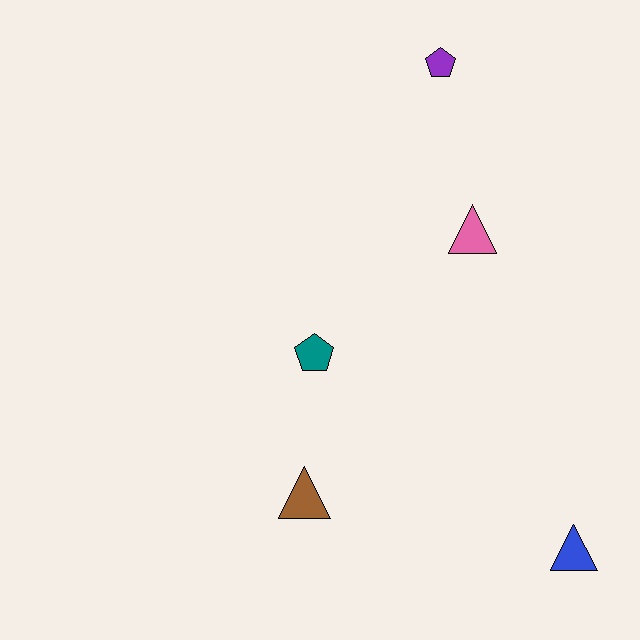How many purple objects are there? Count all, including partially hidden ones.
There is 1 purple object.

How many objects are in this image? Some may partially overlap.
There are 5 objects.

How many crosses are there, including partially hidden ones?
There are no crosses.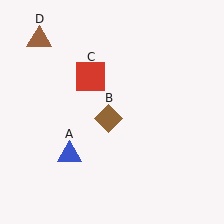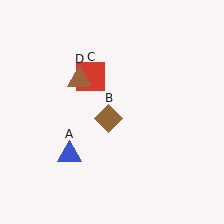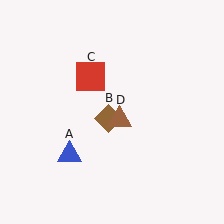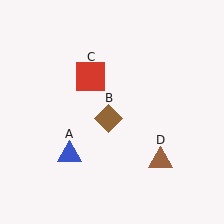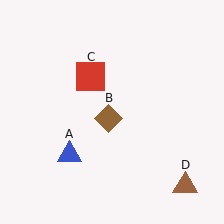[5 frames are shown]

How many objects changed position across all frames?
1 object changed position: brown triangle (object D).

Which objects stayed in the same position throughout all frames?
Blue triangle (object A) and brown diamond (object B) and red square (object C) remained stationary.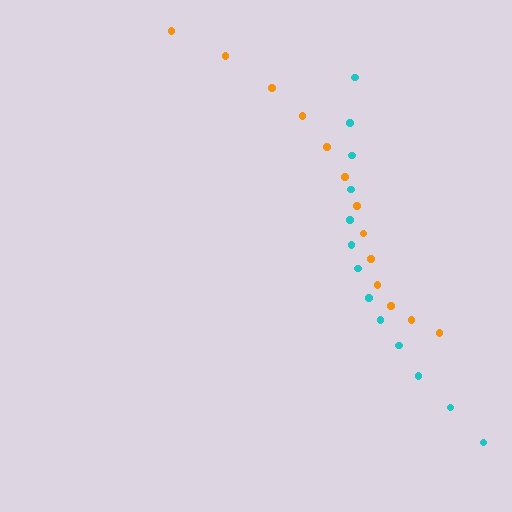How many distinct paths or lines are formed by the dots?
There are 2 distinct paths.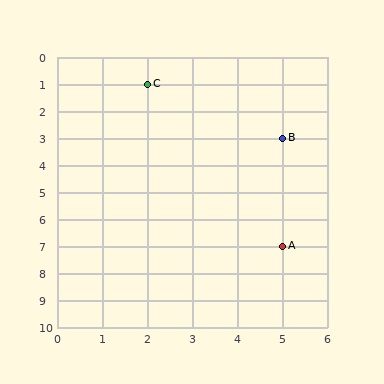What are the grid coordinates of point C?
Point C is at grid coordinates (2, 1).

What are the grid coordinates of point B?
Point B is at grid coordinates (5, 3).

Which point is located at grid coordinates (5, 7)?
Point A is at (5, 7).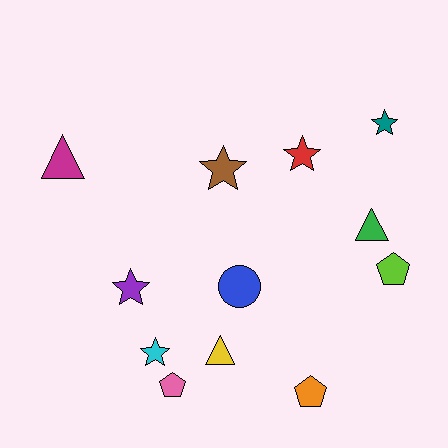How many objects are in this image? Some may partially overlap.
There are 12 objects.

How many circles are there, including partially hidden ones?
There is 1 circle.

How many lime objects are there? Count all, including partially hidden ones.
There is 1 lime object.